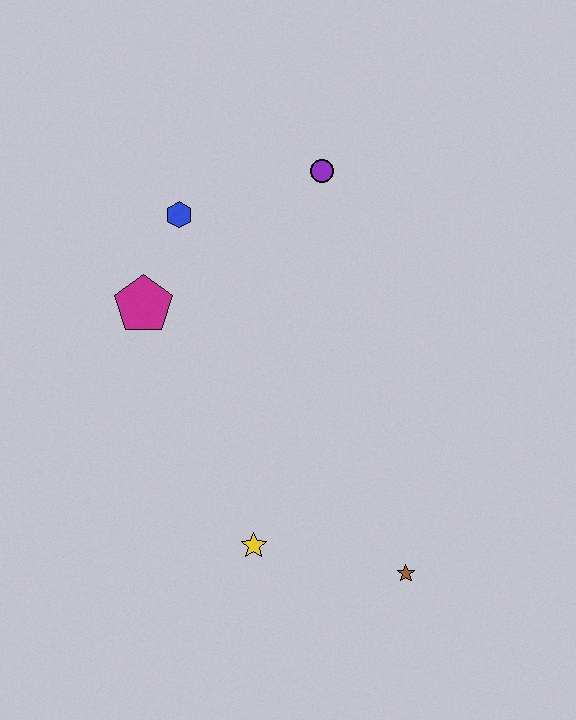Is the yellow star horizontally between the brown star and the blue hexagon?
Yes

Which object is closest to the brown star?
The yellow star is closest to the brown star.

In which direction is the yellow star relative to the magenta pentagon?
The yellow star is below the magenta pentagon.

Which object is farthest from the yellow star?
The purple circle is farthest from the yellow star.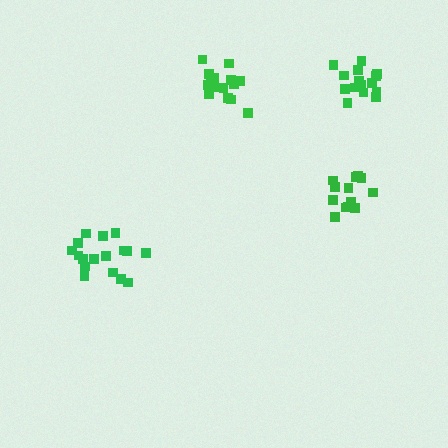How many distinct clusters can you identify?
There are 4 distinct clusters.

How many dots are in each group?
Group 1: 17 dots, Group 2: 17 dots, Group 3: 15 dots, Group 4: 13 dots (62 total).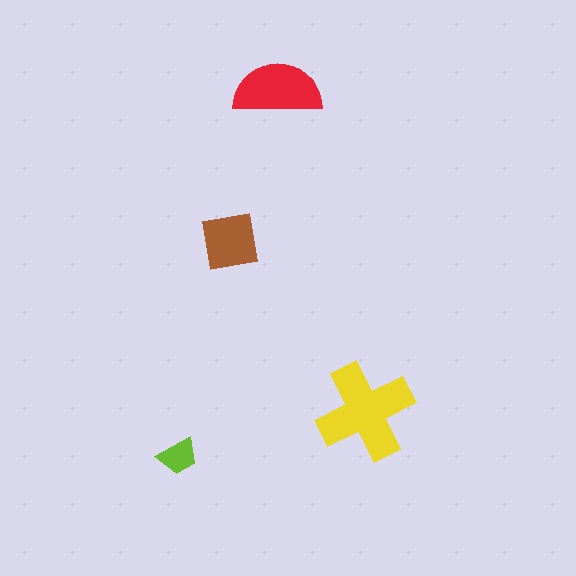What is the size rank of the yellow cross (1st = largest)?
1st.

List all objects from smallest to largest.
The lime trapezoid, the brown square, the red semicircle, the yellow cross.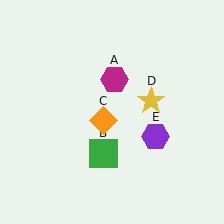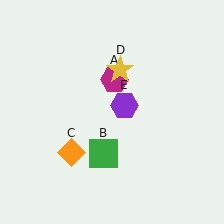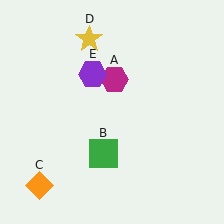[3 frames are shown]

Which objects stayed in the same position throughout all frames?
Magenta hexagon (object A) and green square (object B) remained stationary.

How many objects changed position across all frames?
3 objects changed position: orange diamond (object C), yellow star (object D), purple hexagon (object E).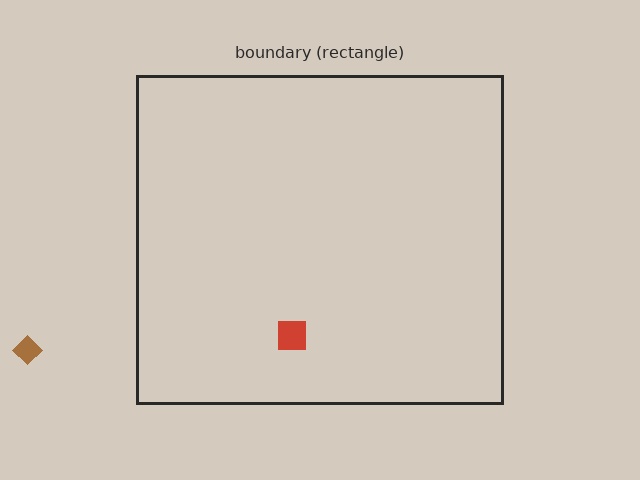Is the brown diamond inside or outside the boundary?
Outside.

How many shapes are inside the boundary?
1 inside, 1 outside.